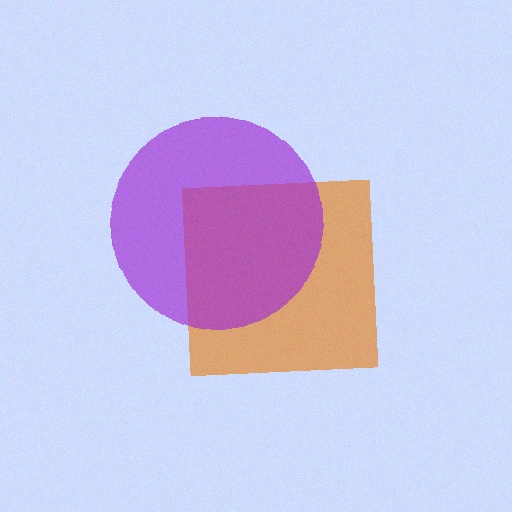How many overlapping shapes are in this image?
There are 2 overlapping shapes in the image.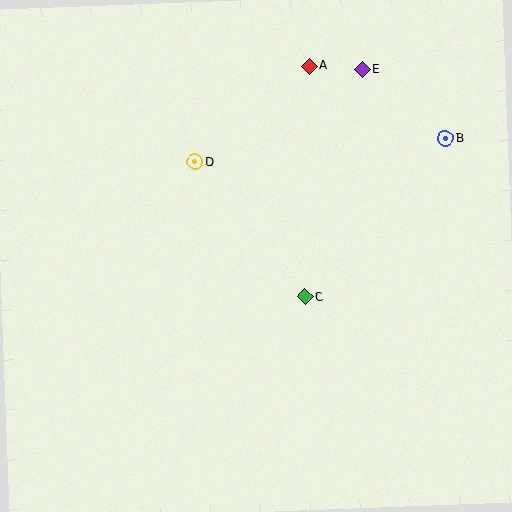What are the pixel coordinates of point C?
Point C is at (305, 297).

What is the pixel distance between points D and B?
The distance between D and B is 251 pixels.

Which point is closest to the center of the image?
Point C at (305, 297) is closest to the center.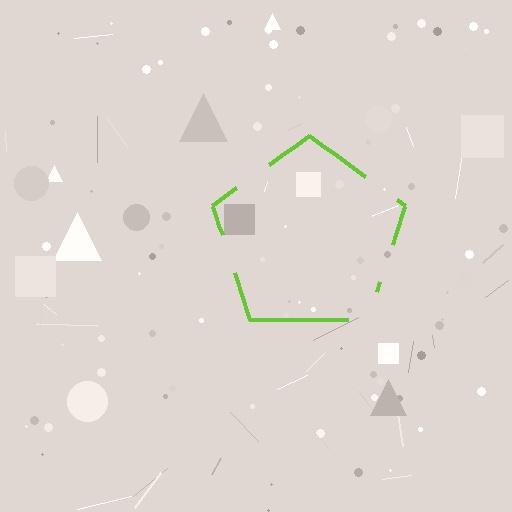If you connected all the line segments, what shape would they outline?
They would outline a pentagon.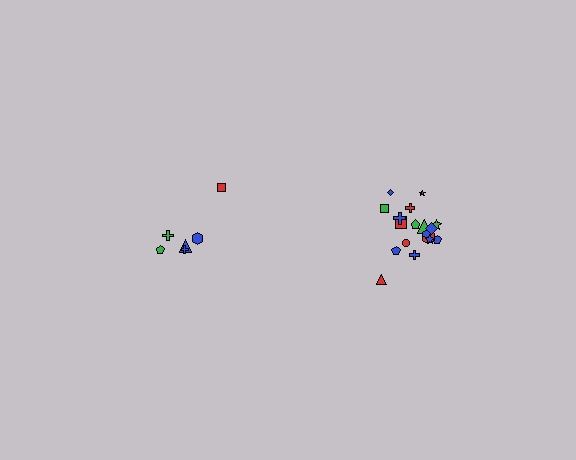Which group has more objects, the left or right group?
The right group.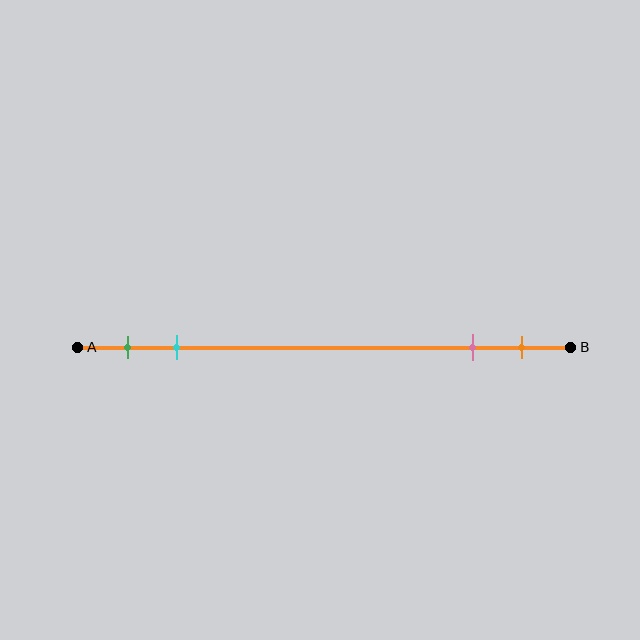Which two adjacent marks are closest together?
The pink and orange marks are the closest adjacent pair.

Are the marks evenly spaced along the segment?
No, the marks are not evenly spaced.